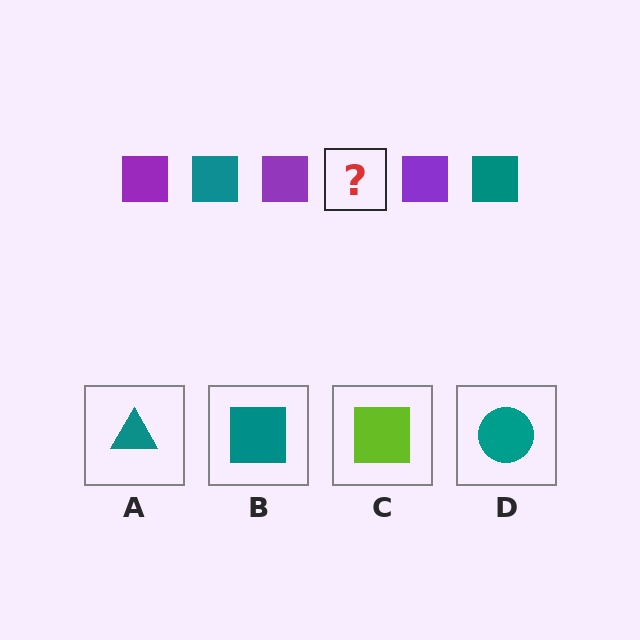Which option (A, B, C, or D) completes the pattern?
B.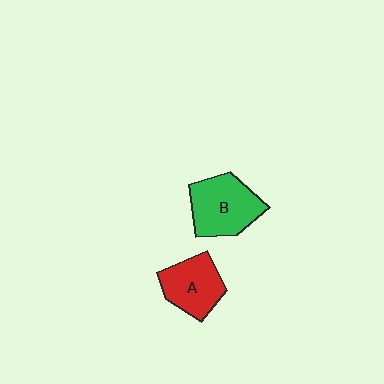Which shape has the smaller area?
Shape A (red).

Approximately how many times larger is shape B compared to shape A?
Approximately 1.2 times.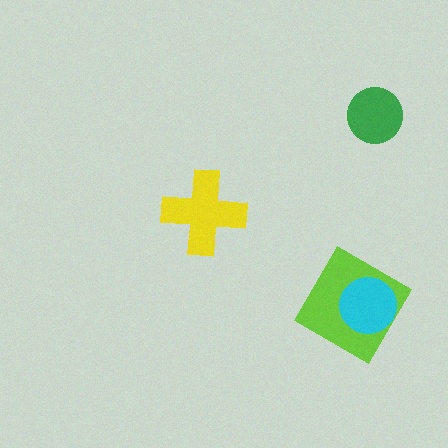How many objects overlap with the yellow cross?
0 objects overlap with the yellow cross.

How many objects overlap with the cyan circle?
1 object overlaps with the cyan circle.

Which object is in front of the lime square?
The cyan circle is in front of the lime square.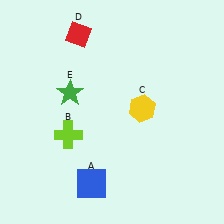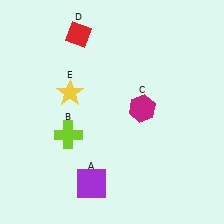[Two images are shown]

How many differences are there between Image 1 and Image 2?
There are 3 differences between the two images.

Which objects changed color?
A changed from blue to purple. C changed from yellow to magenta. E changed from green to yellow.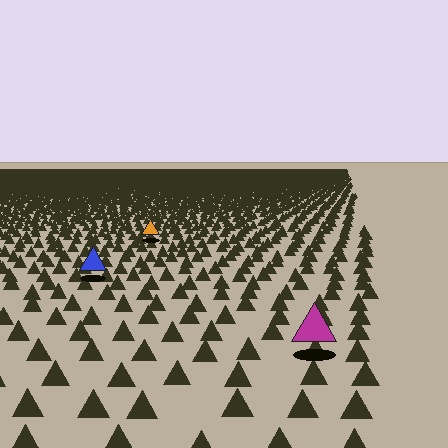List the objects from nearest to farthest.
From nearest to farthest: the magenta triangle, the blue triangle, the orange triangle.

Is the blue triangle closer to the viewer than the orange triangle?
Yes. The blue triangle is closer — you can tell from the texture gradient: the ground texture is coarser near it.